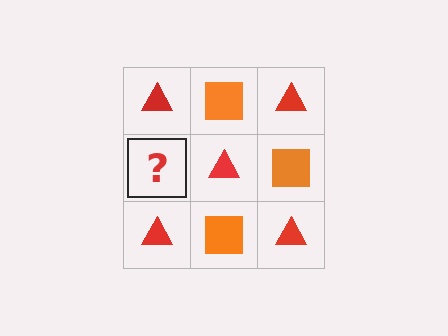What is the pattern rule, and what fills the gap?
The rule is that it alternates red triangle and orange square in a checkerboard pattern. The gap should be filled with an orange square.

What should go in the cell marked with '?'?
The missing cell should contain an orange square.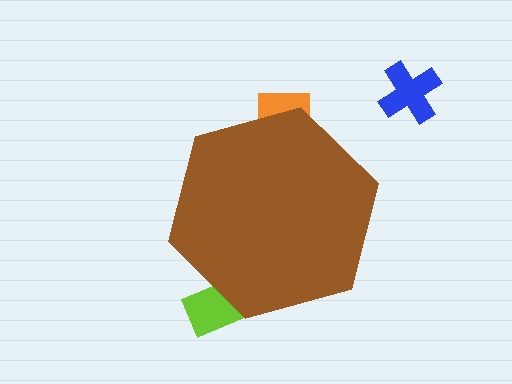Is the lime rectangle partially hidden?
Yes, the lime rectangle is partially hidden behind the brown hexagon.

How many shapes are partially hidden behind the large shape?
2 shapes are partially hidden.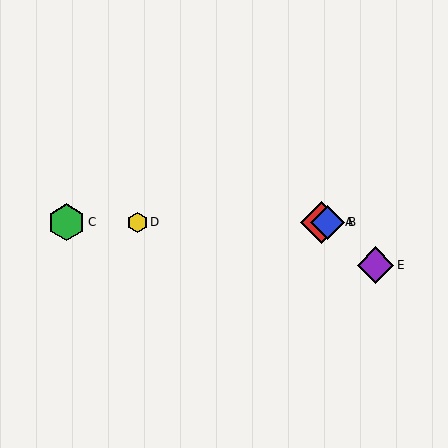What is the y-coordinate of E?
Object E is at y≈265.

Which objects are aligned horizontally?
Objects A, B, C, D are aligned horizontally.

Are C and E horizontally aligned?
No, C is at y≈222 and E is at y≈265.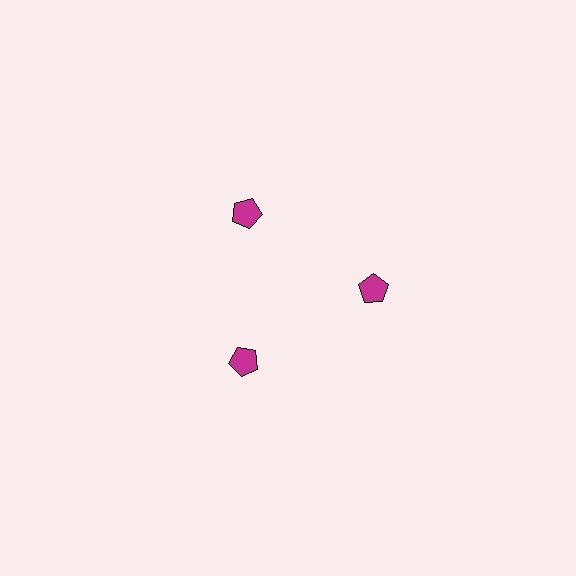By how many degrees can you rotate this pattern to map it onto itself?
The pattern maps onto itself every 120 degrees of rotation.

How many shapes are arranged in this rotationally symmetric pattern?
There are 3 shapes, arranged in 3 groups of 1.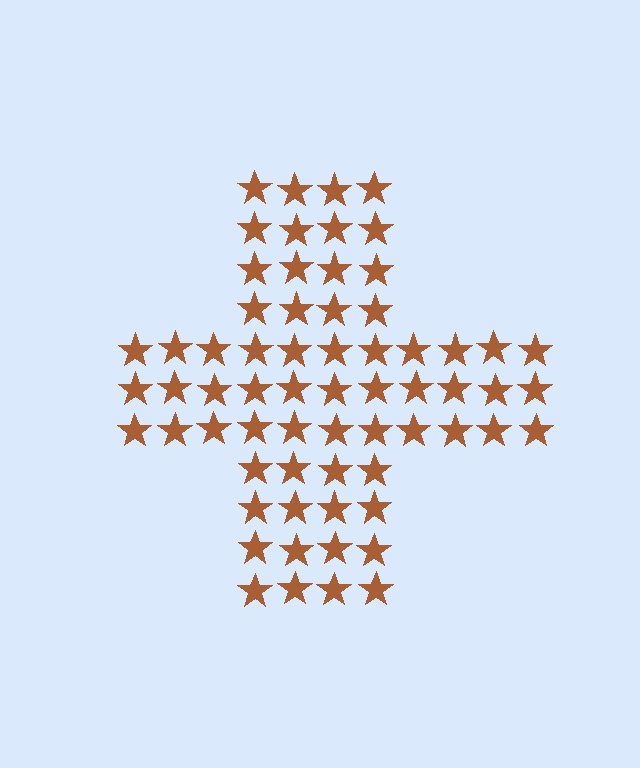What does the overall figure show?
The overall figure shows a cross.